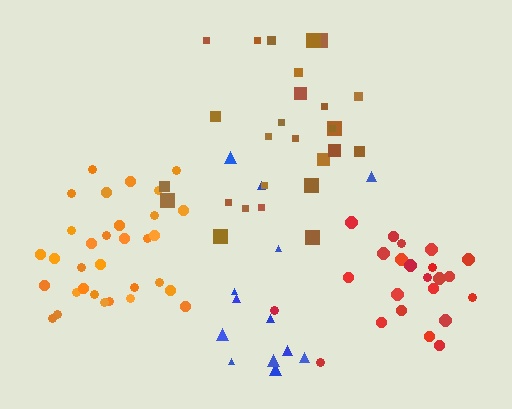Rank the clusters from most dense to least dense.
orange, red, brown, blue.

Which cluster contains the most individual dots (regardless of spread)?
Orange (32).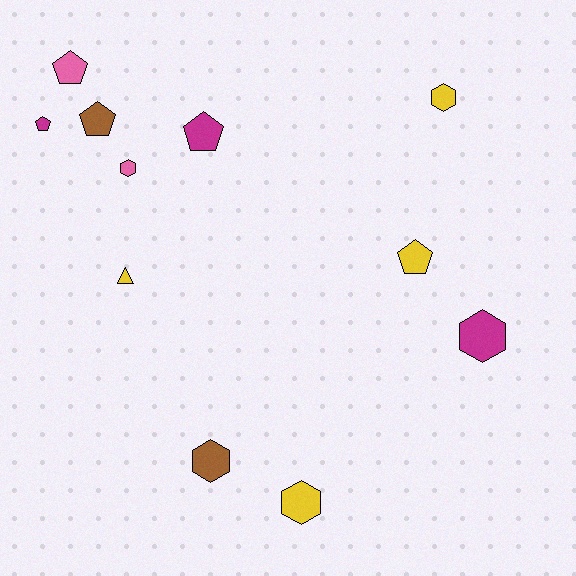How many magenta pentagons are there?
There are 2 magenta pentagons.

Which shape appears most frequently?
Pentagon, with 5 objects.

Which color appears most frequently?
Yellow, with 4 objects.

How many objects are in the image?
There are 11 objects.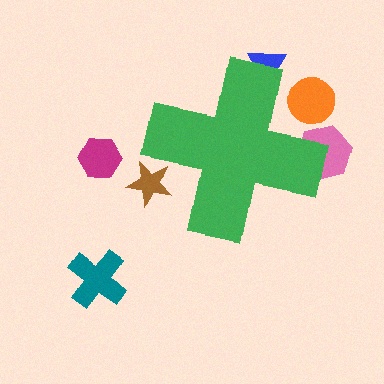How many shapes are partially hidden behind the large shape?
4 shapes are partially hidden.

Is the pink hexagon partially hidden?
Yes, the pink hexagon is partially hidden behind the green cross.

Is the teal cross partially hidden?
No, the teal cross is fully visible.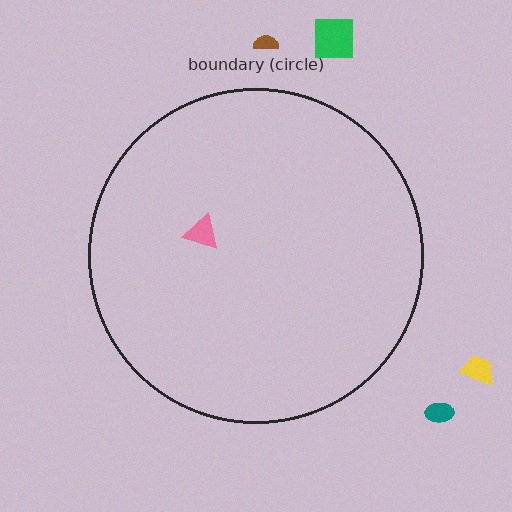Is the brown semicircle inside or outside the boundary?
Outside.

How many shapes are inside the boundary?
1 inside, 4 outside.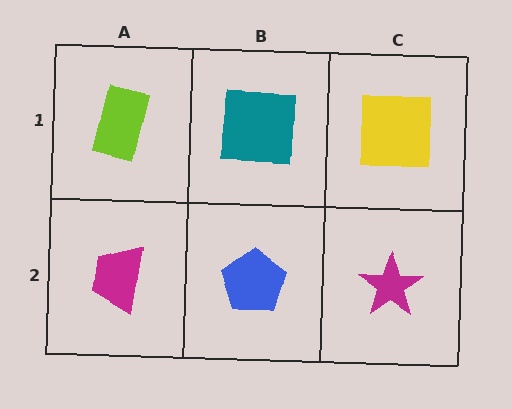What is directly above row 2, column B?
A teal square.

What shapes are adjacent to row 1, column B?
A blue pentagon (row 2, column B), a lime rectangle (row 1, column A), a yellow square (row 1, column C).